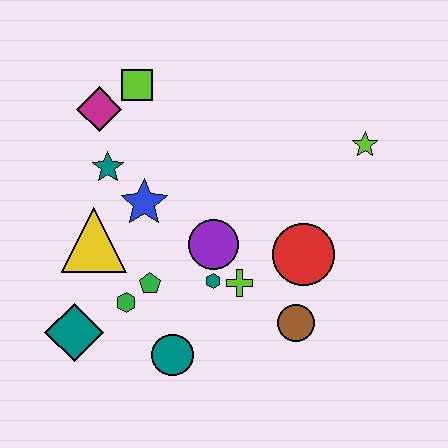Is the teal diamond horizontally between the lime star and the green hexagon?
No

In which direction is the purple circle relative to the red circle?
The purple circle is to the left of the red circle.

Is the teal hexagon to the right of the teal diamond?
Yes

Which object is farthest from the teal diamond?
The lime star is farthest from the teal diamond.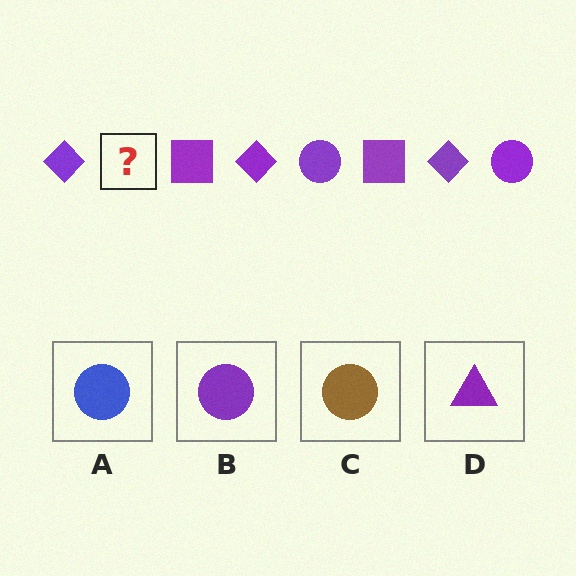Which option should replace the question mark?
Option B.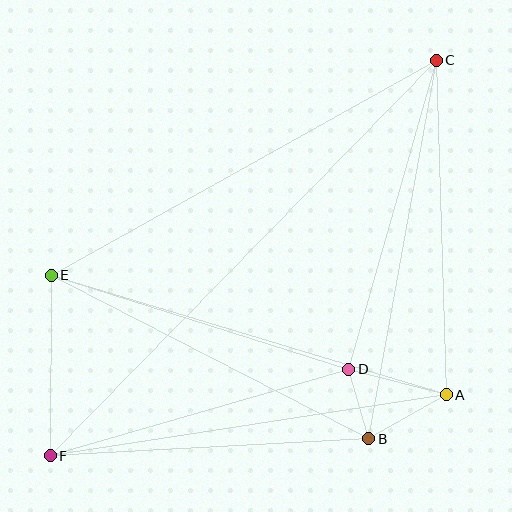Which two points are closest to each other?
Points B and D are closest to each other.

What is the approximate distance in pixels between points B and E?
The distance between B and E is approximately 357 pixels.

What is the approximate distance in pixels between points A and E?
The distance between A and E is approximately 413 pixels.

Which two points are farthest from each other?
Points C and F are farthest from each other.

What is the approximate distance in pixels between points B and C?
The distance between B and C is approximately 384 pixels.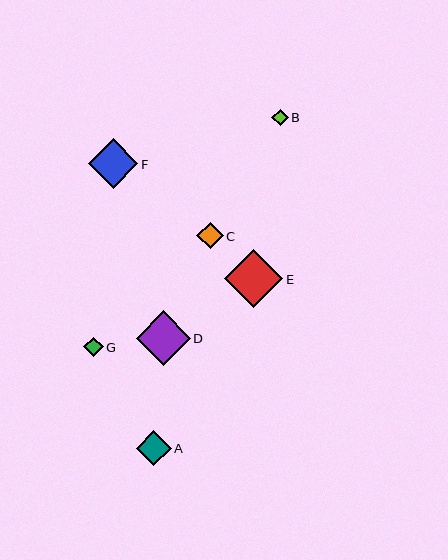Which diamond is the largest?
Diamond E is the largest with a size of approximately 59 pixels.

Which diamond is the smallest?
Diamond B is the smallest with a size of approximately 17 pixels.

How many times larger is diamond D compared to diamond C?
Diamond D is approximately 2.0 times the size of diamond C.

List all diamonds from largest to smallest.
From largest to smallest: E, D, F, A, C, G, B.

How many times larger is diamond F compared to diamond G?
Diamond F is approximately 2.5 times the size of diamond G.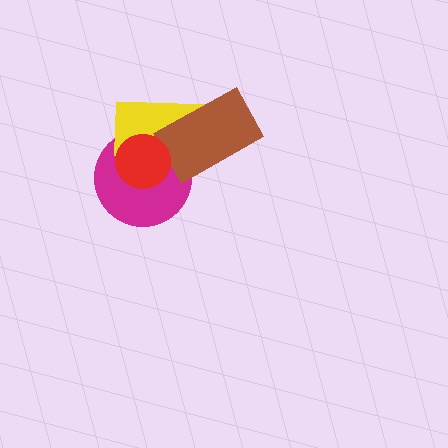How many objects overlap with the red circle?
2 objects overlap with the red circle.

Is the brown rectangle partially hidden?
No, no other shape covers it.